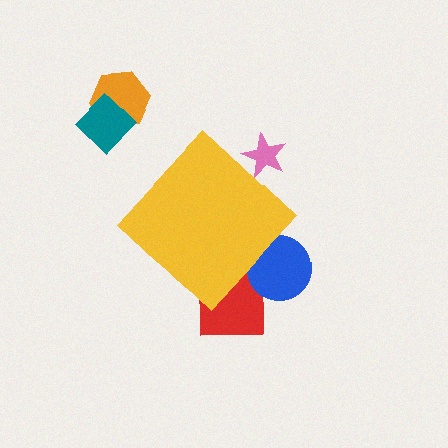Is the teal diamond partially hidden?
No, the teal diamond is fully visible.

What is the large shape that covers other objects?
A yellow diamond.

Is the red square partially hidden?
Yes, the red square is partially hidden behind the yellow diamond.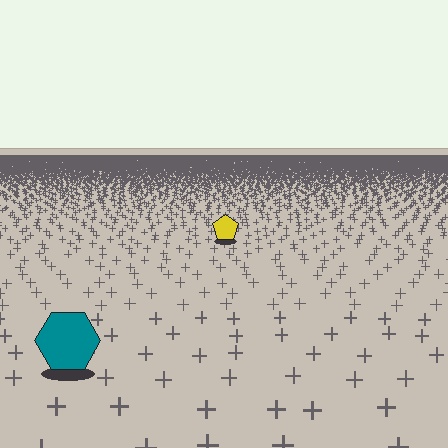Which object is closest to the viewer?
The teal hexagon is closest. The texture marks near it are larger and more spread out.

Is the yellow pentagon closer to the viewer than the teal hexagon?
No. The teal hexagon is closer — you can tell from the texture gradient: the ground texture is coarser near it.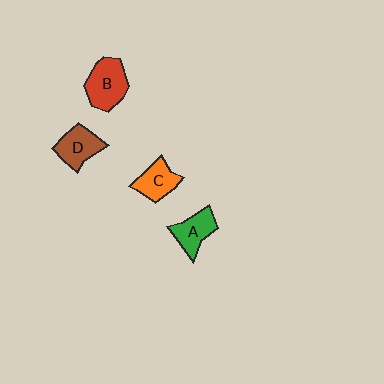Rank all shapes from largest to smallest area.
From largest to smallest: B (red), D (brown), A (green), C (orange).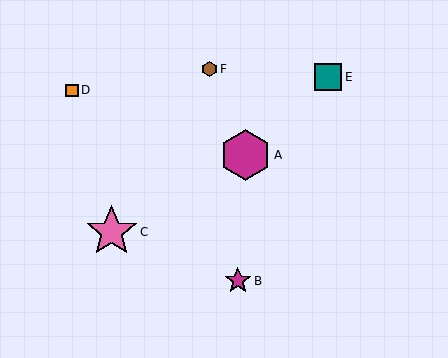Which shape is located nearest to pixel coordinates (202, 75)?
The brown hexagon (labeled F) at (209, 69) is nearest to that location.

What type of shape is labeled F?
Shape F is a brown hexagon.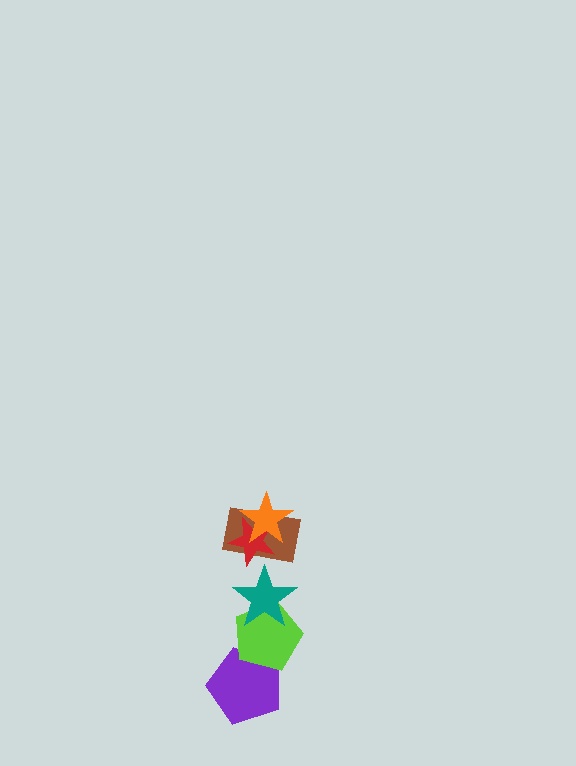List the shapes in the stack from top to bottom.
From top to bottom: the orange star, the red star, the brown rectangle, the teal star, the lime pentagon, the purple pentagon.